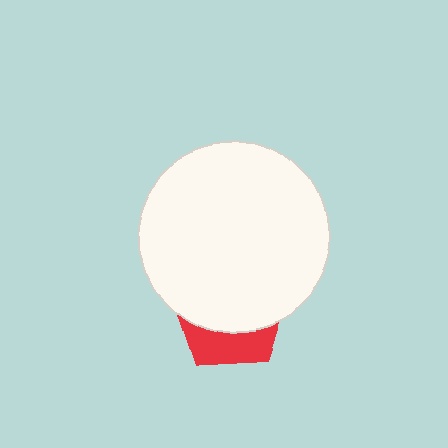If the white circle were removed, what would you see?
You would see the complete red pentagon.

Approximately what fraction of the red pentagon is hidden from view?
Roughly 68% of the red pentagon is hidden behind the white circle.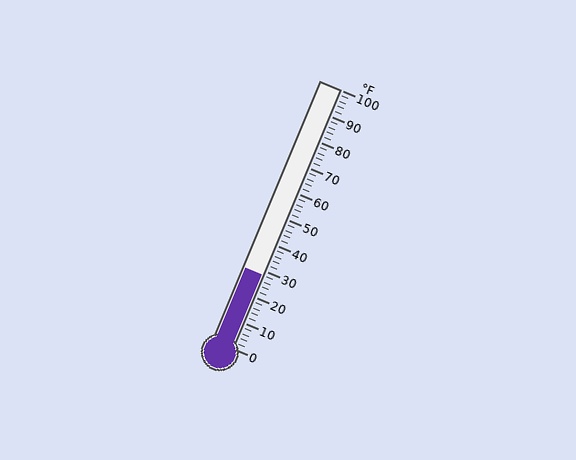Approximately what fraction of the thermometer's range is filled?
The thermometer is filled to approximately 30% of its range.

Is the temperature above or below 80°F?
The temperature is below 80°F.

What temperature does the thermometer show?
The thermometer shows approximately 28°F.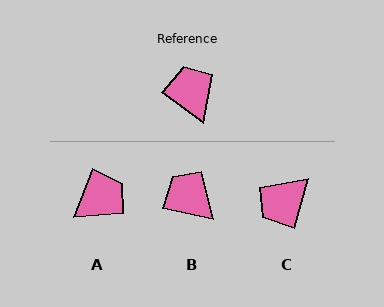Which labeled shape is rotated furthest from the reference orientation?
C, about 111 degrees away.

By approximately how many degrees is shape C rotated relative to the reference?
Approximately 111 degrees counter-clockwise.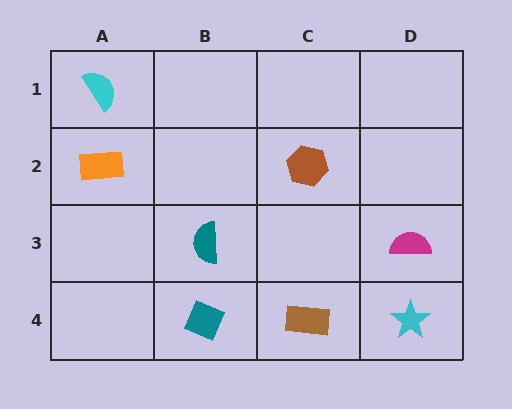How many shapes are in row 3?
2 shapes.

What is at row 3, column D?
A magenta semicircle.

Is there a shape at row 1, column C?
No, that cell is empty.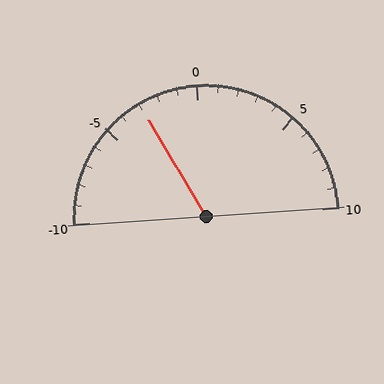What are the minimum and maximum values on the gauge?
The gauge ranges from -10 to 10.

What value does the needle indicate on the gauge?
The needle indicates approximately -3.